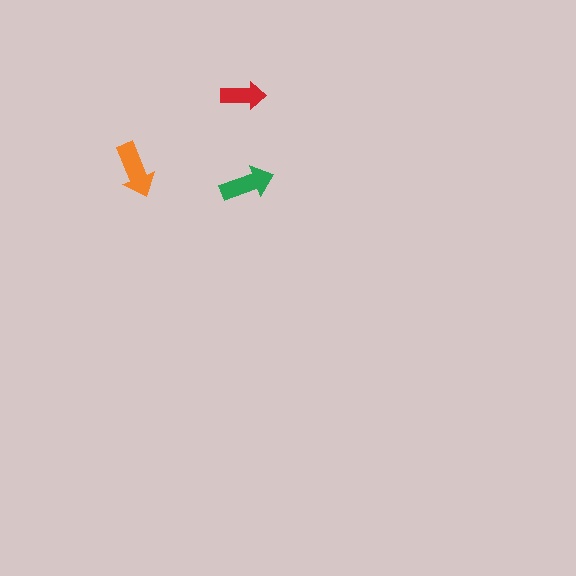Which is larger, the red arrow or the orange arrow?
The orange one.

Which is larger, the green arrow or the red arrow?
The green one.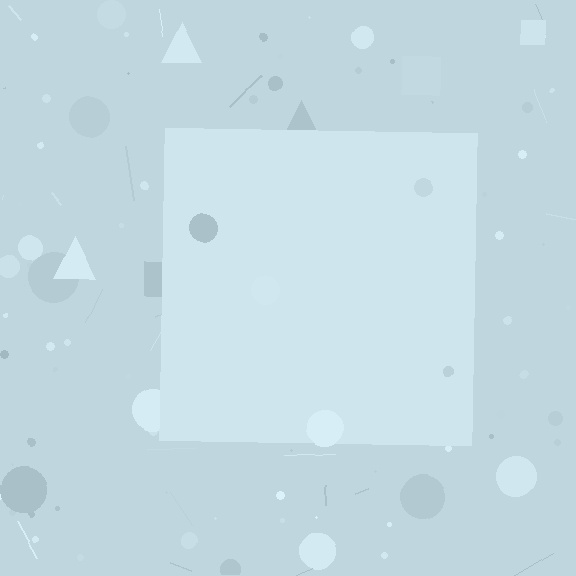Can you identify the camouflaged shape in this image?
The camouflaged shape is a square.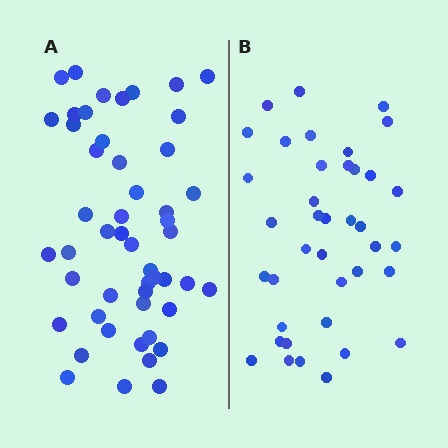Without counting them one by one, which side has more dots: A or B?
Region A (the left region) has more dots.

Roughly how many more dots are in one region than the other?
Region A has roughly 12 or so more dots than region B.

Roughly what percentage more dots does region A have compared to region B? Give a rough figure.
About 30% more.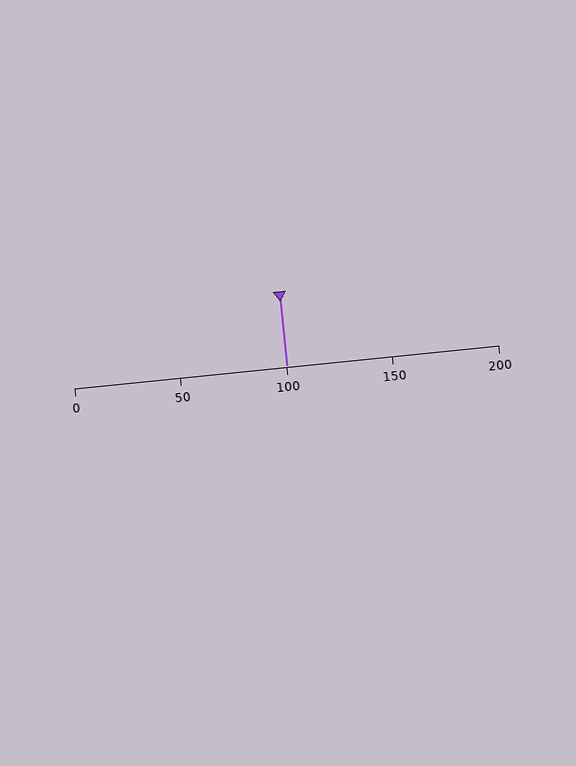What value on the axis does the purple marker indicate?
The marker indicates approximately 100.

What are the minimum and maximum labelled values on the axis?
The axis runs from 0 to 200.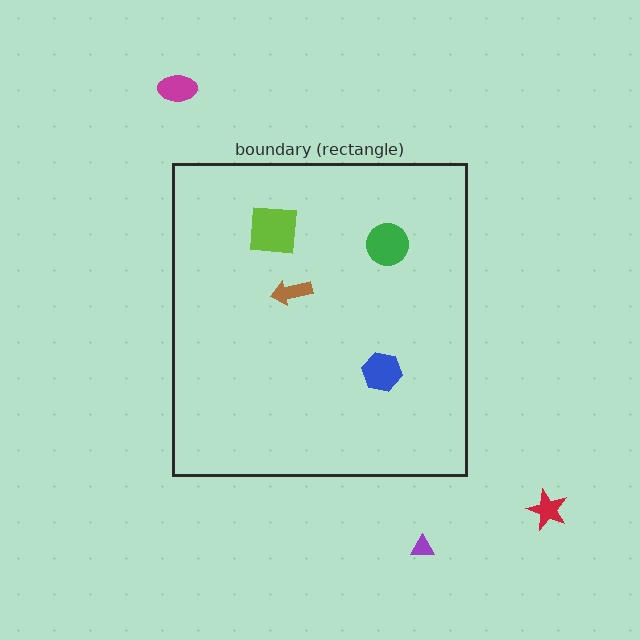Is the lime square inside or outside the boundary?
Inside.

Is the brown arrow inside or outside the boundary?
Inside.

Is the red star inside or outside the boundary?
Outside.